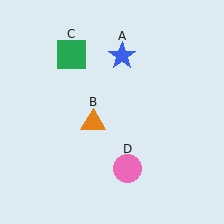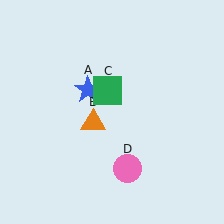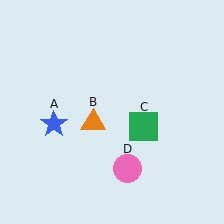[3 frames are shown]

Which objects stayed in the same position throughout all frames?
Orange triangle (object B) and pink circle (object D) remained stationary.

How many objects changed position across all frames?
2 objects changed position: blue star (object A), green square (object C).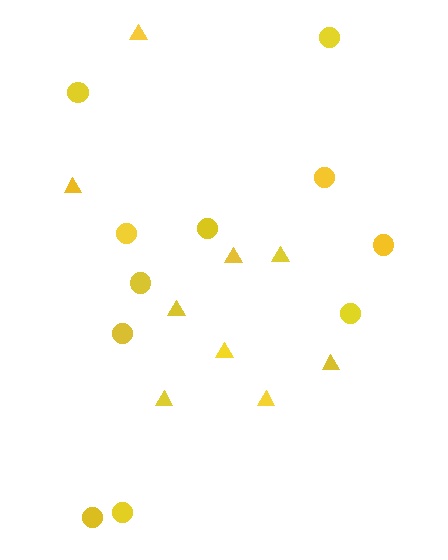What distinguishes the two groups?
There are 2 groups: one group of circles (11) and one group of triangles (9).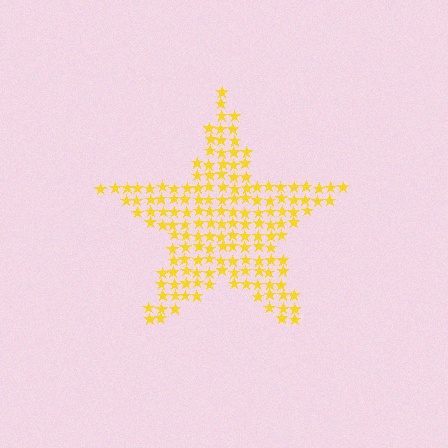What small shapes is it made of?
It is made of small stars.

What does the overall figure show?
The overall figure shows a star.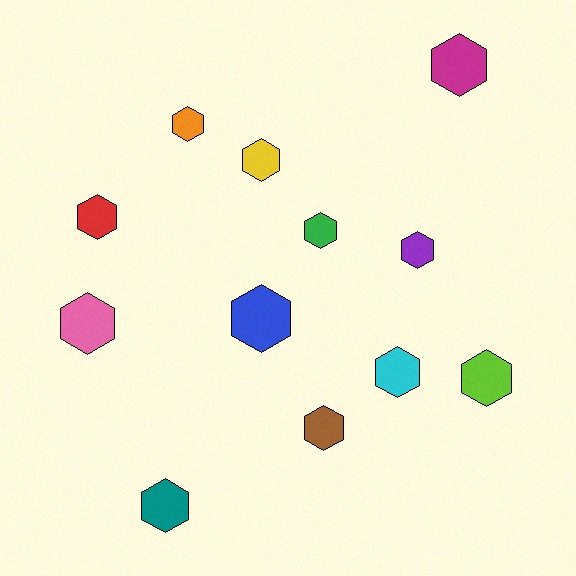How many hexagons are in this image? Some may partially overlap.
There are 12 hexagons.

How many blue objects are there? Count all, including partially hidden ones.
There is 1 blue object.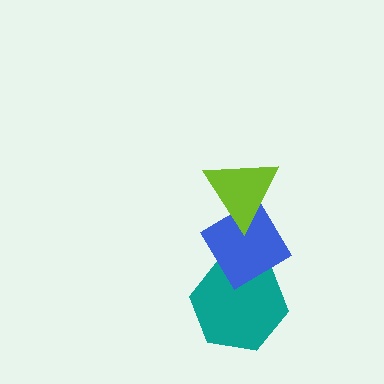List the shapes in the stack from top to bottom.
From top to bottom: the lime triangle, the blue diamond, the teal hexagon.